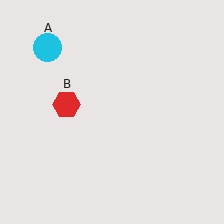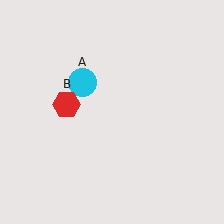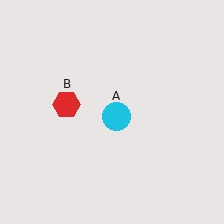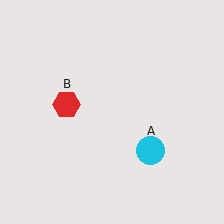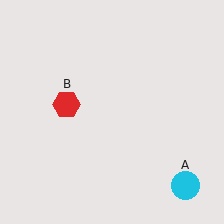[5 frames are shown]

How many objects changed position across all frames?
1 object changed position: cyan circle (object A).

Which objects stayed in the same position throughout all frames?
Red hexagon (object B) remained stationary.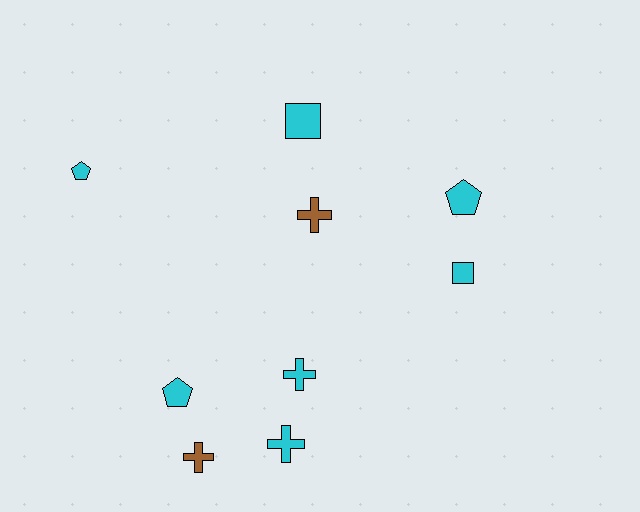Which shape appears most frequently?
Cross, with 4 objects.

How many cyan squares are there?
There are 2 cyan squares.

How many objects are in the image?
There are 9 objects.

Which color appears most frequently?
Cyan, with 7 objects.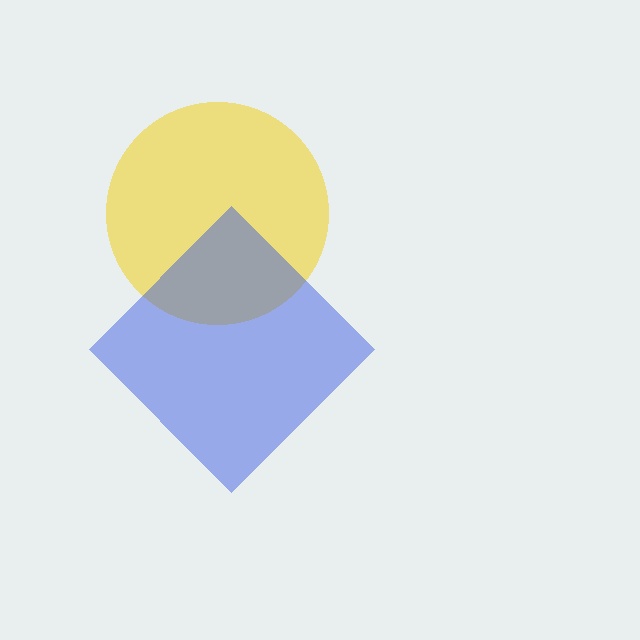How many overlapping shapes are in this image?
There are 2 overlapping shapes in the image.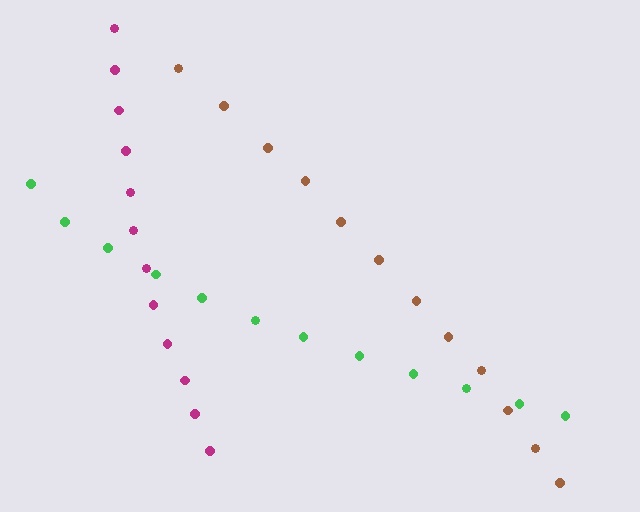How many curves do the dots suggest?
There are 3 distinct paths.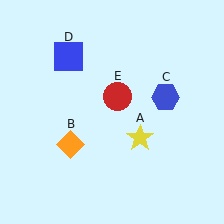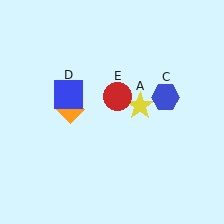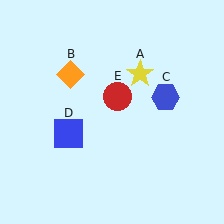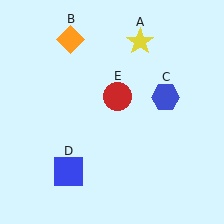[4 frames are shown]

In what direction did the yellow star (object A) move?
The yellow star (object A) moved up.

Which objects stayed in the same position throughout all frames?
Blue hexagon (object C) and red circle (object E) remained stationary.